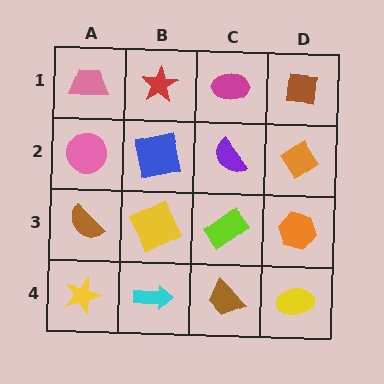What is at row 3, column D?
An orange hexagon.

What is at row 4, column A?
A yellow star.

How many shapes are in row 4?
4 shapes.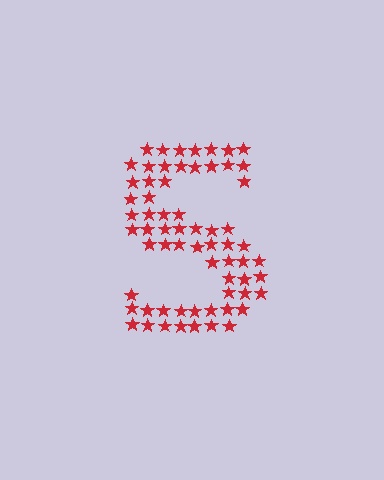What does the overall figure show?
The overall figure shows the letter S.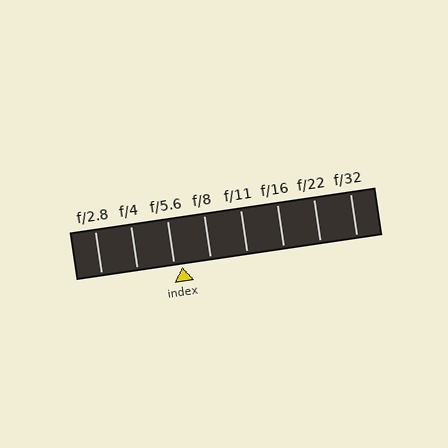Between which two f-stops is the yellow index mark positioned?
The index mark is between f/5.6 and f/8.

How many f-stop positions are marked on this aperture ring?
There are 8 f-stop positions marked.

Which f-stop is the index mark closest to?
The index mark is closest to f/5.6.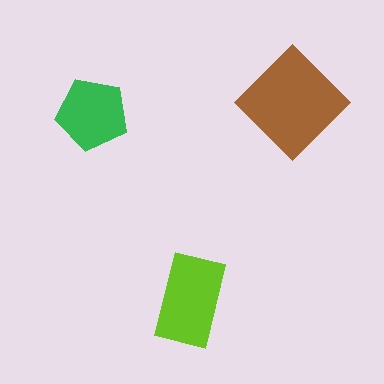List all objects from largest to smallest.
The brown diamond, the lime rectangle, the green pentagon.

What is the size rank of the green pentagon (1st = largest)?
3rd.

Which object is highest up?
The brown diamond is topmost.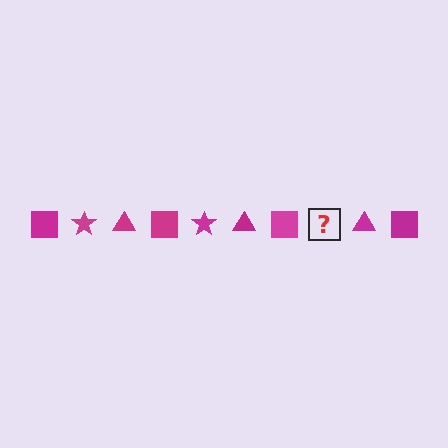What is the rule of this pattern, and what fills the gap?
The rule is that the pattern cycles through square, star, triangle shapes in magenta. The gap should be filled with a magenta star.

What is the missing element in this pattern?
The missing element is a magenta star.